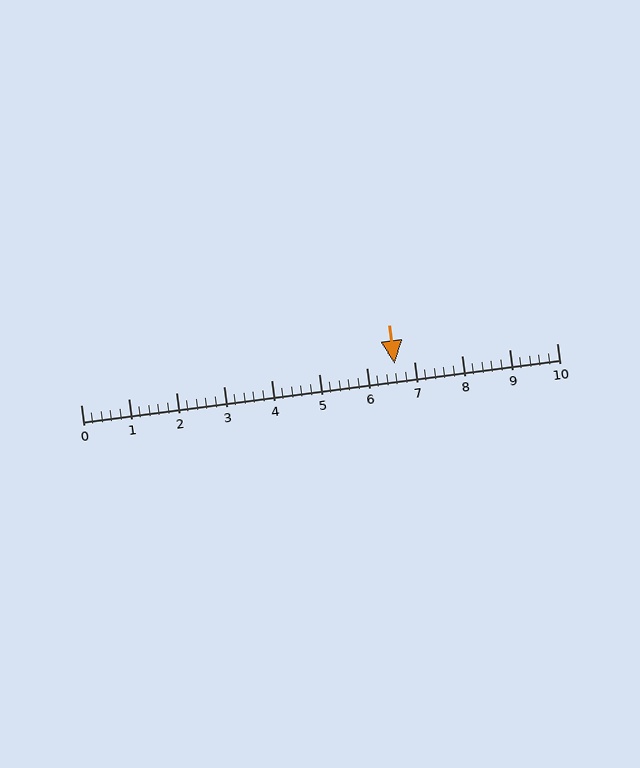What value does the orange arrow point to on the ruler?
The orange arrow points to approximately 6.6.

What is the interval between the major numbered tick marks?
The major tick marks are spaced 1 units apart.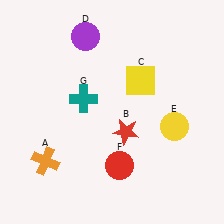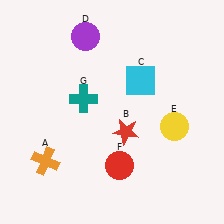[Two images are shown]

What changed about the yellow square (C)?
In Image 1, C is yellow. In Image 2, it changed to cyan.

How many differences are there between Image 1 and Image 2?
There is 1 difference between the two images.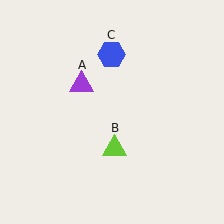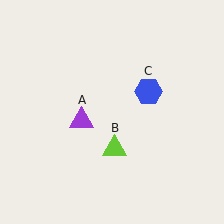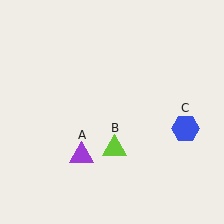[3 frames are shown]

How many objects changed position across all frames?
2 objects changed position: purple triangle (object A), blue hexagon (object C).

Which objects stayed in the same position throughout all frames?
Lime triangle (object B) remained stationary.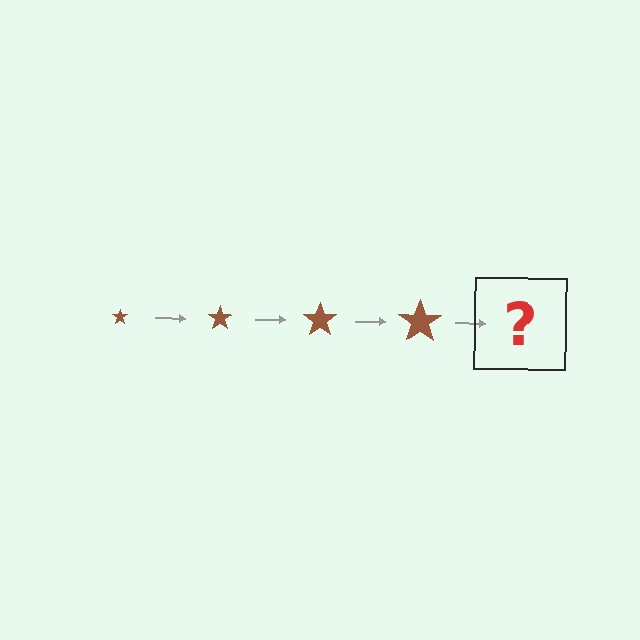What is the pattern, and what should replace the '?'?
The pattern is that the star gets progressively larger each step. The '?' should be a brown star, larger than the previous one.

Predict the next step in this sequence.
The next step is a brown star, larger than the previous one.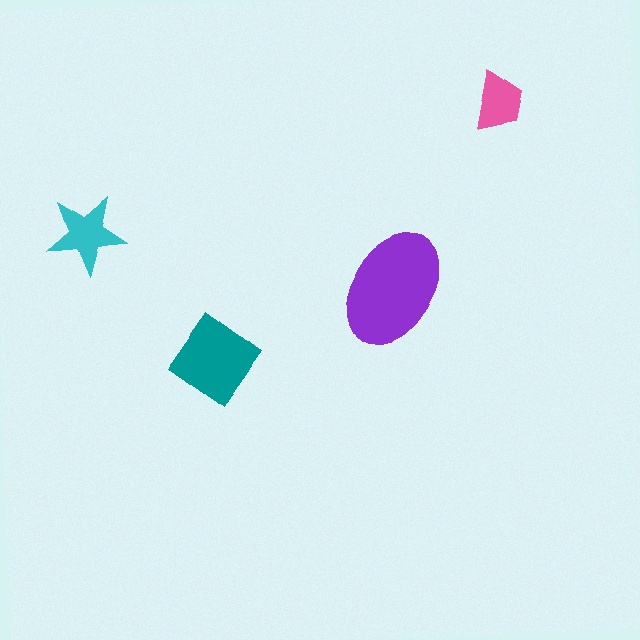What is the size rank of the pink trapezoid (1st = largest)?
4th.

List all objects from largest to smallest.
The purple ellipse, the teal diamond, the cyan star, the pink trapezoid.